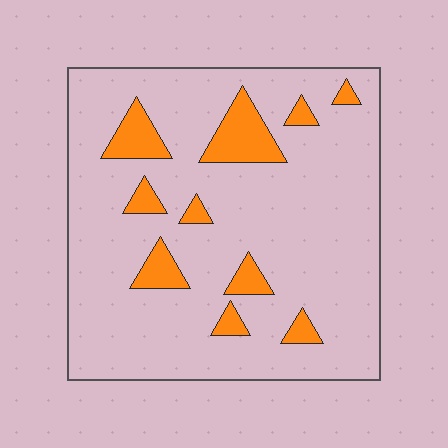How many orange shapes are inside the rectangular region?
10.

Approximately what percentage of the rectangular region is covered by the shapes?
Approximately 15%.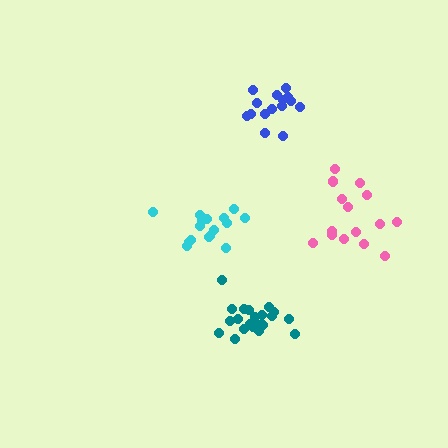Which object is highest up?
The blue cluster is topmost.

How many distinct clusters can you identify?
There are 4 distinct clusters.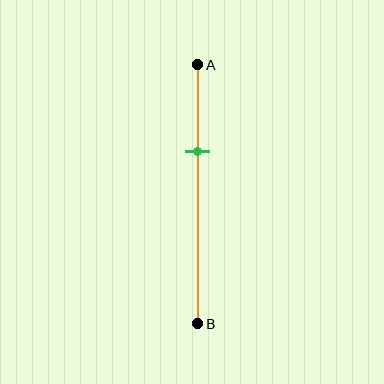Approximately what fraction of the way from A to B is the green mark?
The green mark is approximately 35% of the way from A to B.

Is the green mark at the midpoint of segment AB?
No, the mark is at about 35% from A, not at the 50% midpoint.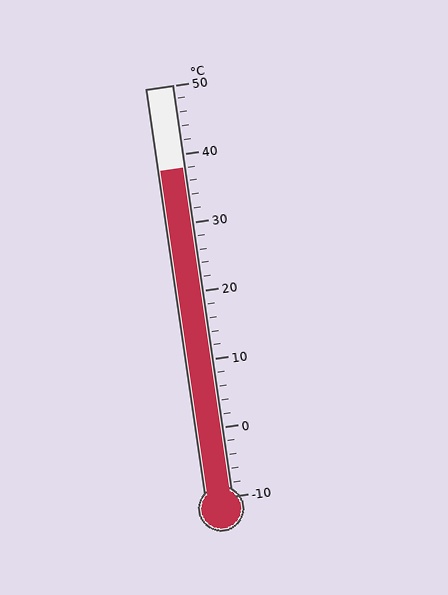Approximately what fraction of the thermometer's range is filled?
The thermometer is filled to approximately 80% of its range.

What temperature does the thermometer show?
The thermometer shows approximately 38°C.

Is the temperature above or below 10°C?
The temperature is above 10°C.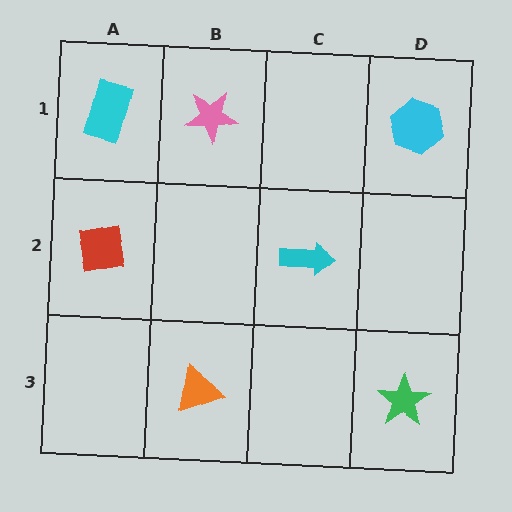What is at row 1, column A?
A cyan rectangle.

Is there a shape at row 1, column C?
No, that cell is empty.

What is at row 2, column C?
A cyan arrow.